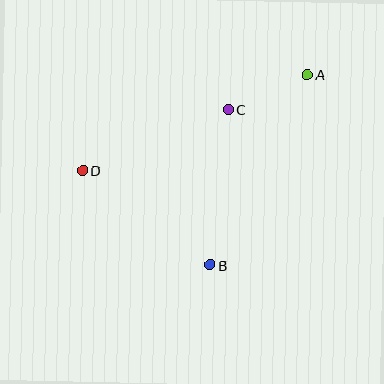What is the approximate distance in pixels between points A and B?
The distance between A and B is approximately 214 pixels.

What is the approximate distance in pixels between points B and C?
The distance between B and C is approximately 157 pixels.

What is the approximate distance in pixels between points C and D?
The distance between C and D is approximately 158 pixels.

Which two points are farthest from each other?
Points A and D are farthest from each other.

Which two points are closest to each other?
Points A and C are closest to each other.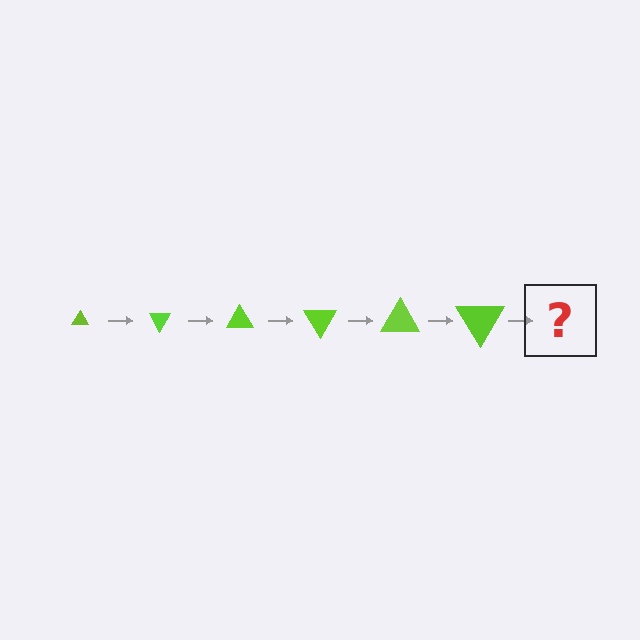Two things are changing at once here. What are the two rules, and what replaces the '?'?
The two rules are that the triangle grows larger each step and it rotates 60 degrees each step. The '?' should be a triangle, larger than the previous one and rotated 360 degrees from the start.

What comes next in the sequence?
The next element should be a triangle, larger than the previous one and rotated 360 degrees from the start.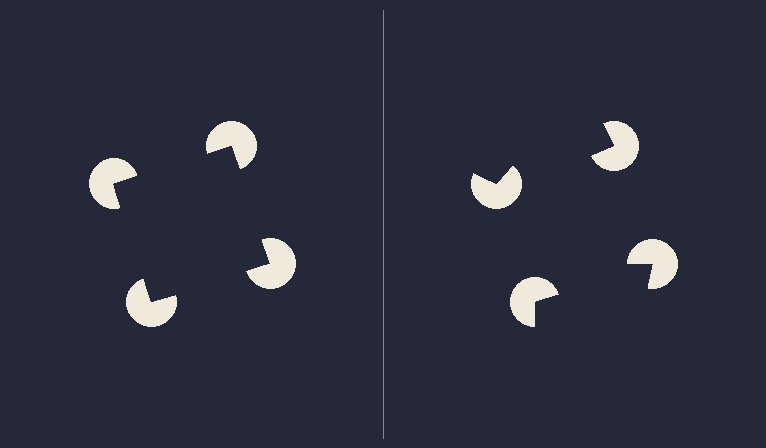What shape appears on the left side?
An illusory square.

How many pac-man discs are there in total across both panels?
8 — 4 on each side.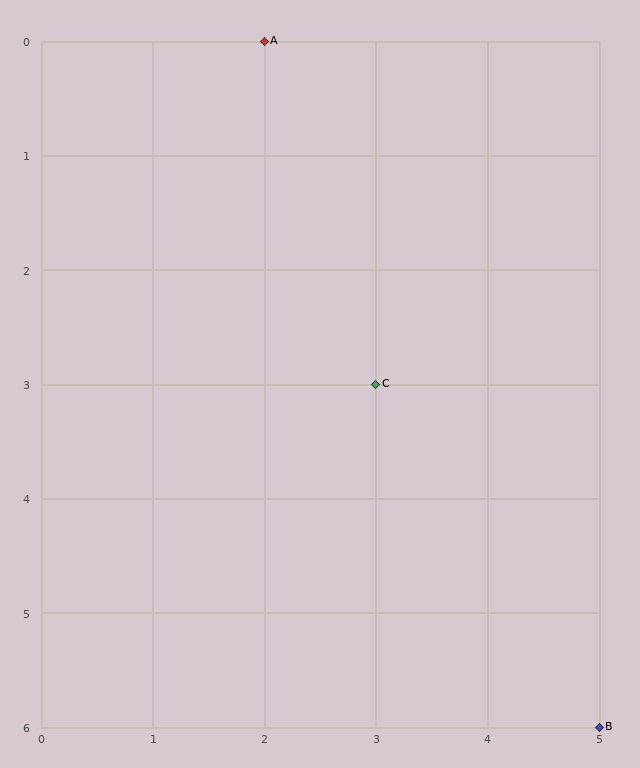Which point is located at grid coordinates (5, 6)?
Point B is at (5, 6).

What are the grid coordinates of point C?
Point C is at grid coordinates (3, 3).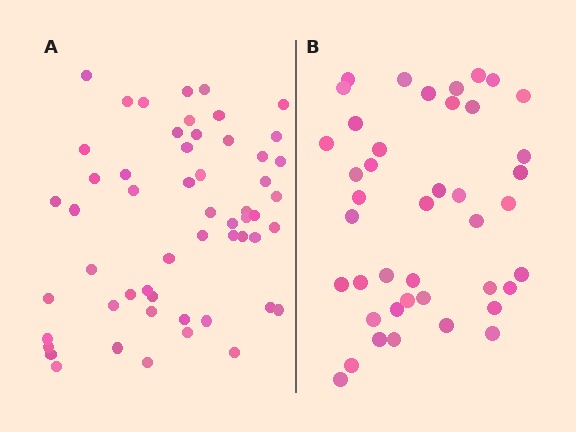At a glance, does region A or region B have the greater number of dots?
Region A (the left region) has more dots.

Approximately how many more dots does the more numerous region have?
Region A has approximately 15 more dots than region B.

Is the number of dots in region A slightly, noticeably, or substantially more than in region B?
Region A has noticeably more, but not dramatically so. The ratio is roughly 1.3 to 1.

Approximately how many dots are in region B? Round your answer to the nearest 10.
About 40 dots. (The exact count is 42, which rounds to 40.)